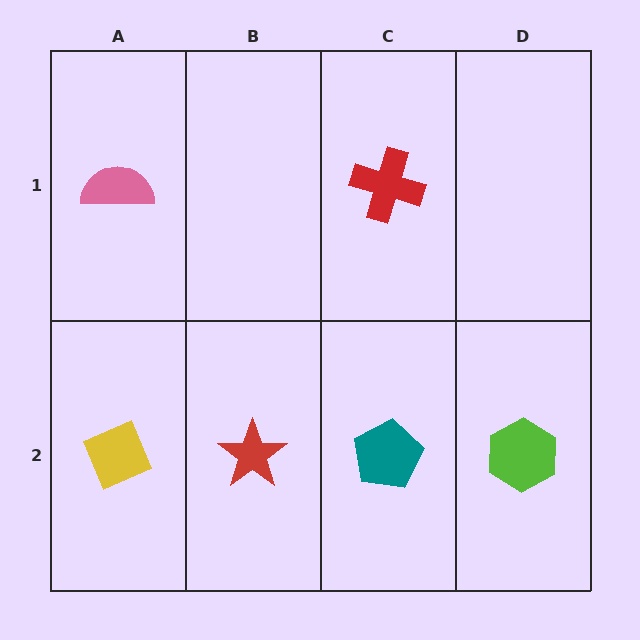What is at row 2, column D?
A lime hexagon.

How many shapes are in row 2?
4 shapes.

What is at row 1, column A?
A pink semicircle.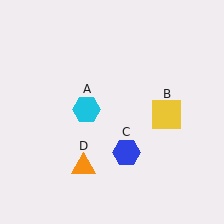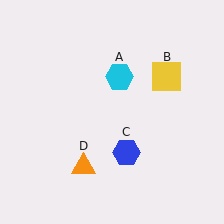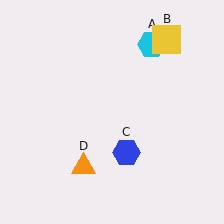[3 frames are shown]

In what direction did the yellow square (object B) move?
The yellow square (object B) moved up.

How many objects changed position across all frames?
2 objects changed position: cyan hexagon (object A), yellow square (object B).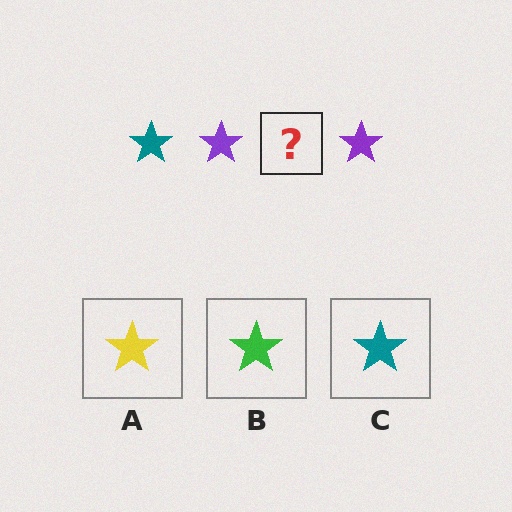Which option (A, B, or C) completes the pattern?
C.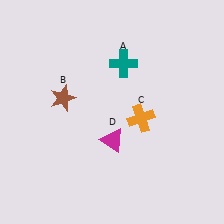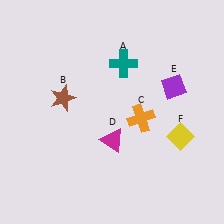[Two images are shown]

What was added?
A purple diamond (E), a yellow diamond (F) were added in Image 2.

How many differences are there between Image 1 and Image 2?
There are 2 differences between the two images.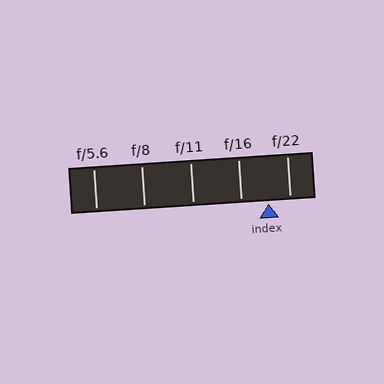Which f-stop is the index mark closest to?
The index mark is closest to f/22.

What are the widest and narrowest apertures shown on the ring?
The widest aperture shown is f/5.6 and the narrowest is f/22.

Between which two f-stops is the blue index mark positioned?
The index mark is between f/16 and f/22.